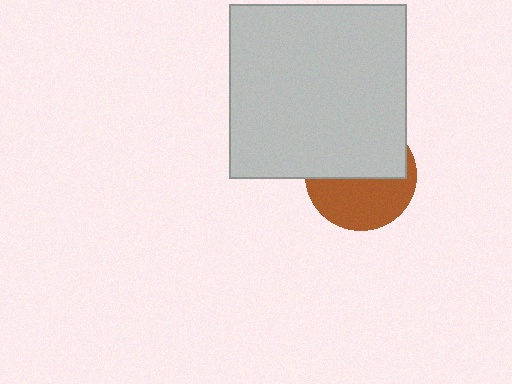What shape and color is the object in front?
The object in front is a light gray rectangle.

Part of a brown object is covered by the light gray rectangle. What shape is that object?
It is a circle.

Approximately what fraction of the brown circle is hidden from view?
Roughly 52% of the brown circle is hidden behind the light gray rectangle.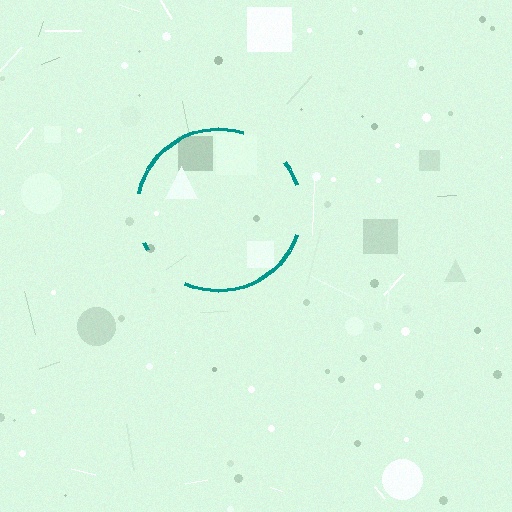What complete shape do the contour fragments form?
The contour fragments form a circle.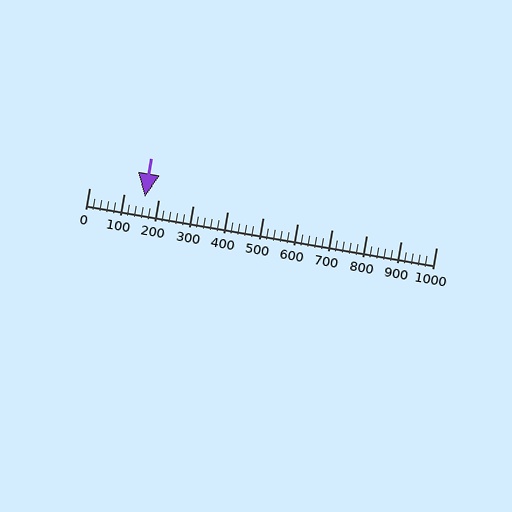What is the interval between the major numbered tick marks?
The major tick marks are spaced 100 units apart.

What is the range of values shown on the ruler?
The ruler shows values from 0 to 1000.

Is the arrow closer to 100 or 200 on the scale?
The arrow is closer to 200.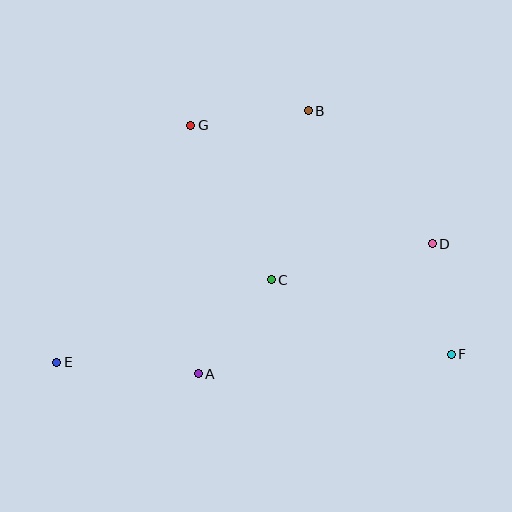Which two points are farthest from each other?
Points E and F are farthest from each other.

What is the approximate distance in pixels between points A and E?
The distance between A and E is approximately 142 pixels.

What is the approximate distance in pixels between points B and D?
The distance between B and D is approximately 182 pixels.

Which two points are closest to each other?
Points D and F are closest to each other.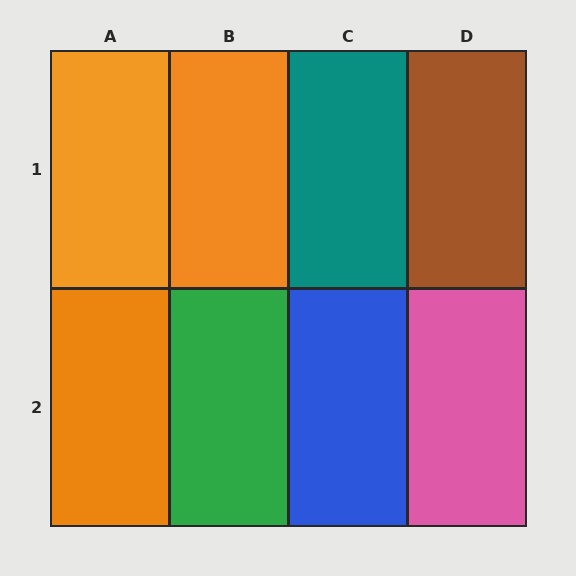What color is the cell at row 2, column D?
Pink.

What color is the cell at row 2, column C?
Blue.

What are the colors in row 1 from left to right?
Orange, orange, teal, brown.